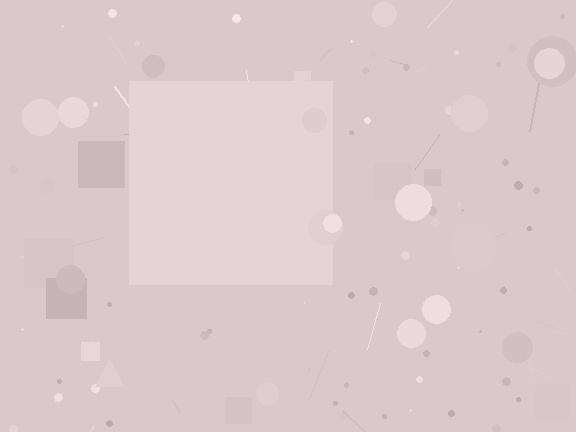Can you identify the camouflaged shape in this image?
The camouflaged shape is a square.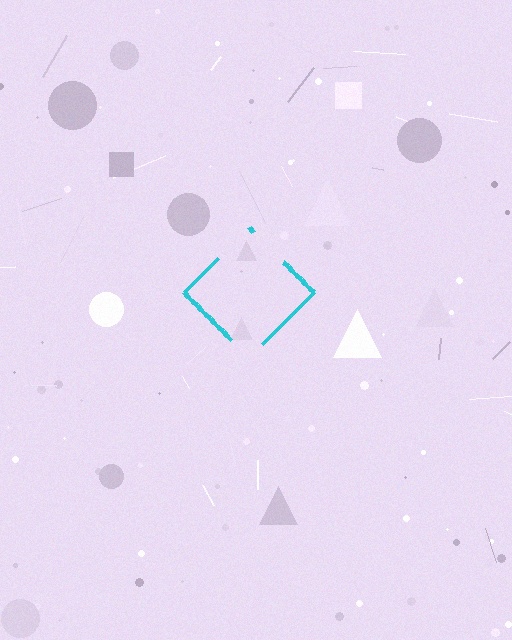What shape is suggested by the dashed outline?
The dashed outline suggests a diamond.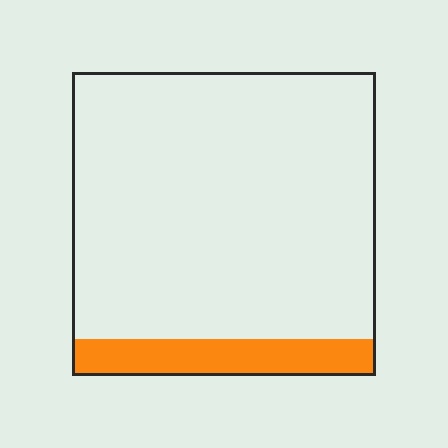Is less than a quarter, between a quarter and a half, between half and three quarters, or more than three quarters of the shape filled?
Less than a quarter.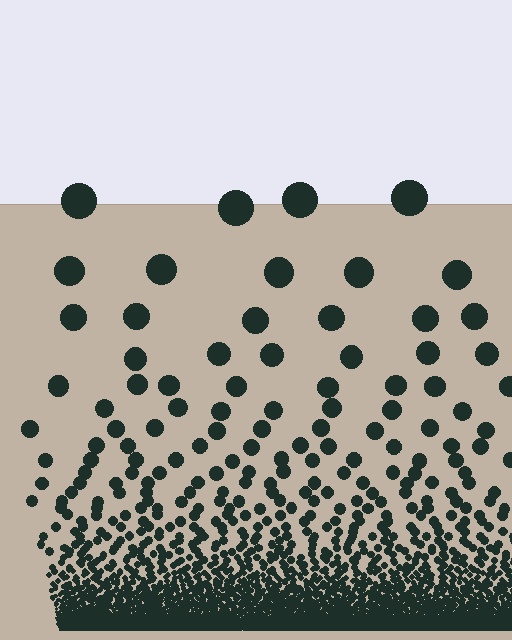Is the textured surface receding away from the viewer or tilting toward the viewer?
The surface appears to tilt toward the viewer. Texture elements get larger and sparser toward the top.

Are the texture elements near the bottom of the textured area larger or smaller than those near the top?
Smaller. The gradient is inverted — elements near the bottom are smaller and denser.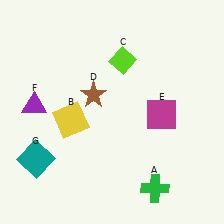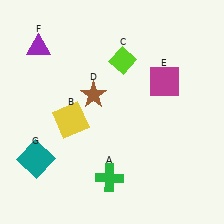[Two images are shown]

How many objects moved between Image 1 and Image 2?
3 objects moved between the two images.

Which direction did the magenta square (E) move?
The magenta square (E) moved up.